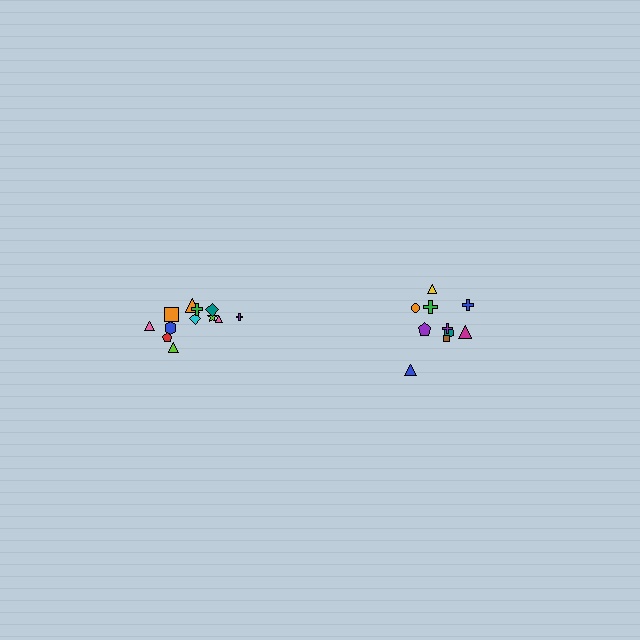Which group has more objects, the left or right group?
The left group.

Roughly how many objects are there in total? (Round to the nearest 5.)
Roughly 20 objects in total.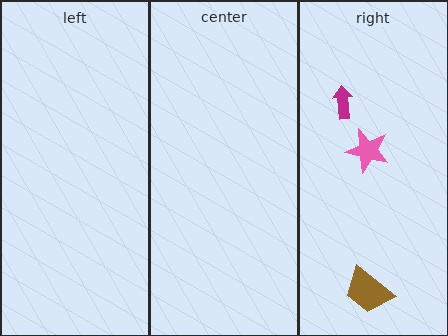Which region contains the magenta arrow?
The right region.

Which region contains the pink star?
The right region.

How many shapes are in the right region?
3.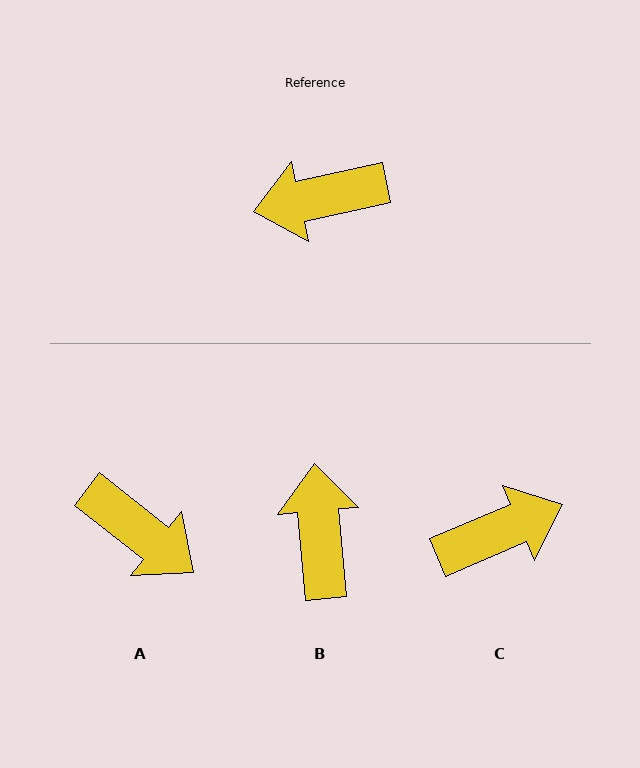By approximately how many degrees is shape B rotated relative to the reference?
Approximately 97 degrees clockwise.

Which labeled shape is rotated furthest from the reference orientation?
C, about 169 degrees away.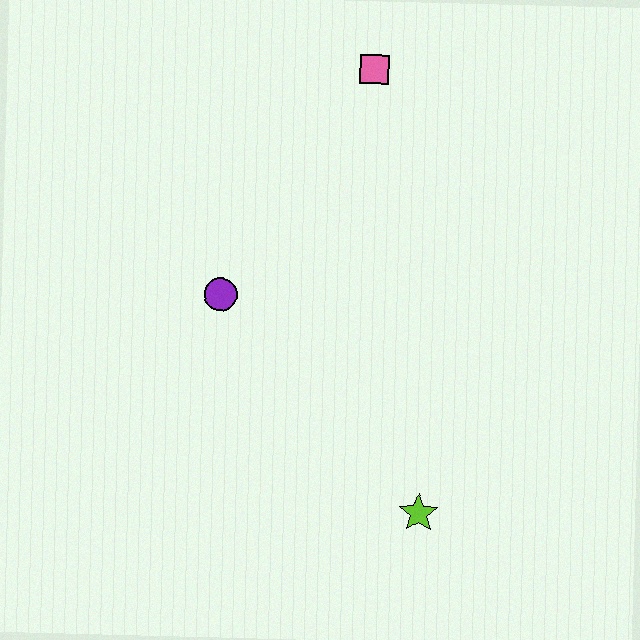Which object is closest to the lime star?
The purple circle is closest to the lime star.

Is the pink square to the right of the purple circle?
Yes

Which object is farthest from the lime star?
The pink square is farthest from the lime star.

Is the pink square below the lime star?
No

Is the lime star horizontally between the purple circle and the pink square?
No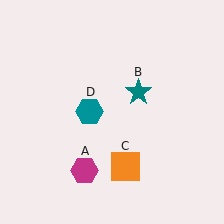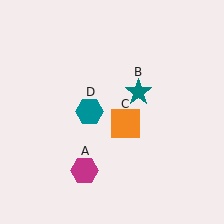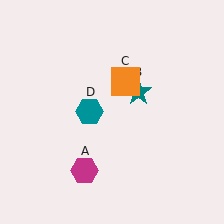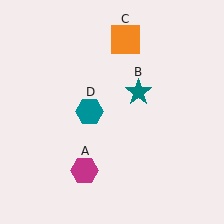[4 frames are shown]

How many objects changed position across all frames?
1 object changed position: orange square (object C).